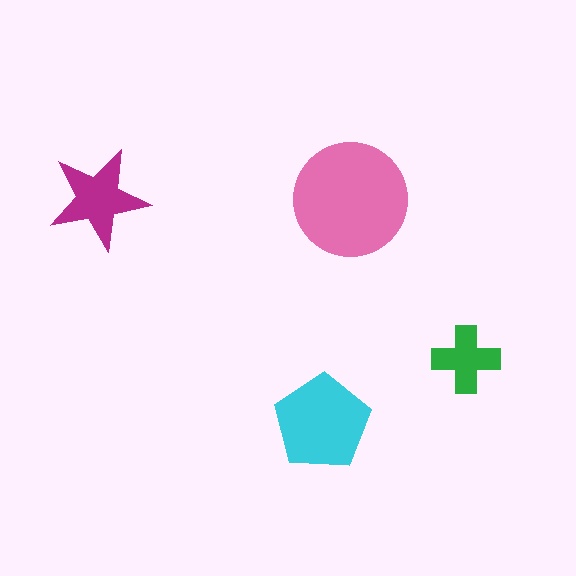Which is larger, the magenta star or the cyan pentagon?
The cyan pentagon.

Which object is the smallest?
The green cross.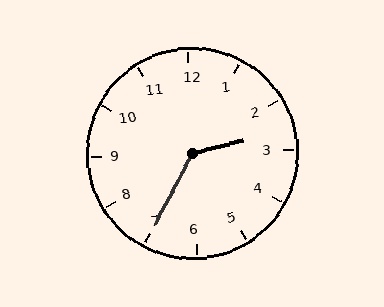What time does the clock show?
2:35.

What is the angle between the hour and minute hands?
Approximately 132 degrees.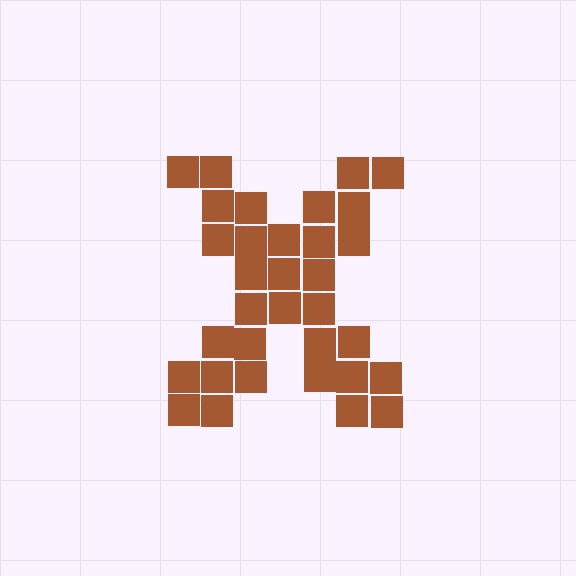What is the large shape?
The large shape is the letter X.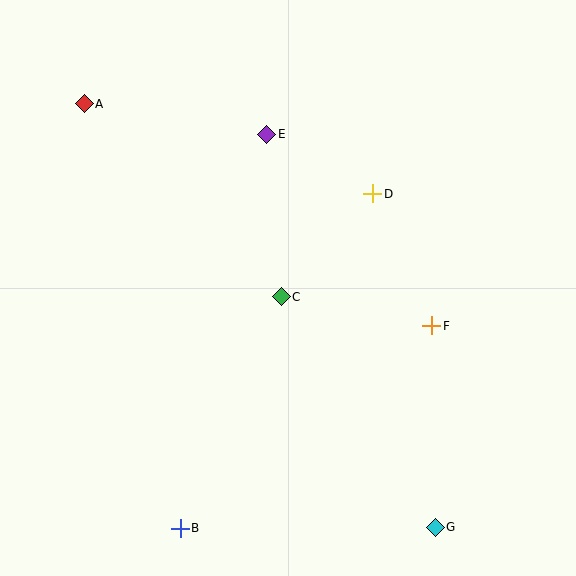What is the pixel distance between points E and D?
The distance between E and D is 121 pixels.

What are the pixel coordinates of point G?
Point G is at (435, 527).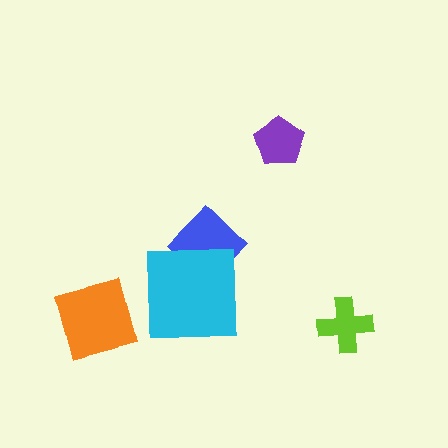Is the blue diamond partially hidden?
Yes, it is partially covered by another shape.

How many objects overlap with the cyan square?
1 object overlaps with the cyan square.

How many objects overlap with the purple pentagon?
0 objects overlap with the purple pentagon.